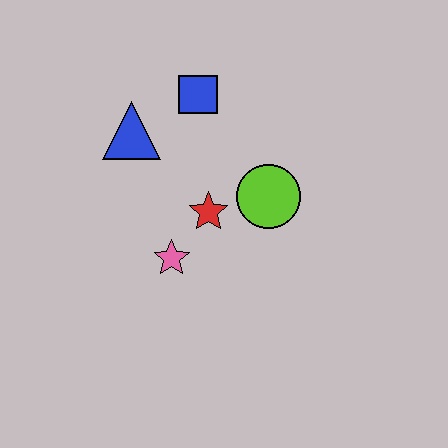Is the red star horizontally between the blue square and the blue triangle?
No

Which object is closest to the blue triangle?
The blue square is closest to the blue triangle.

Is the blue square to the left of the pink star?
No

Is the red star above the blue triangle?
No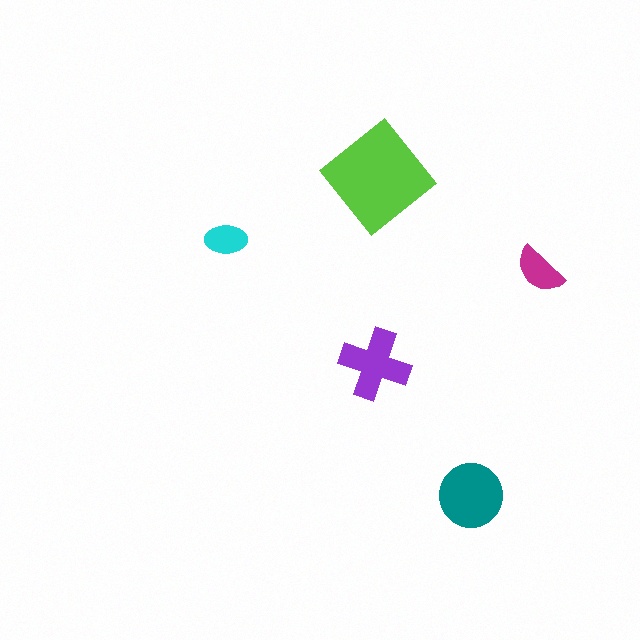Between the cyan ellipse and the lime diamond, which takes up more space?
The lime diamond.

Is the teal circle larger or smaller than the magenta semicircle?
Larger.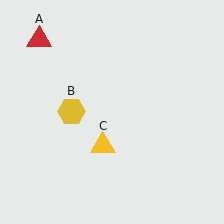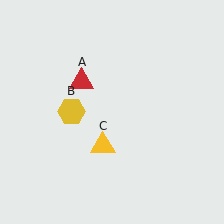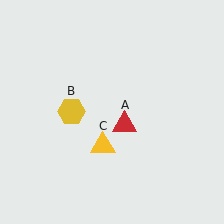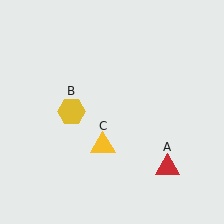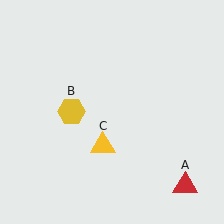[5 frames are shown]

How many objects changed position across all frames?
1 object changed position: red triangle (object A).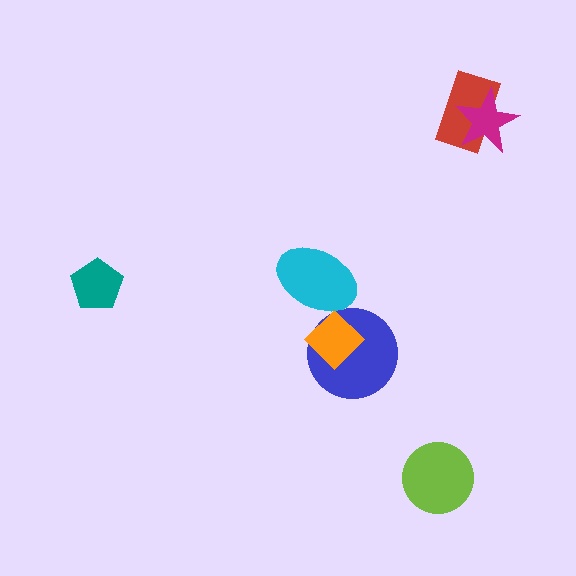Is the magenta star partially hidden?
No, no other shape covers it.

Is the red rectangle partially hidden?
Yes, it is partially covered by another shape.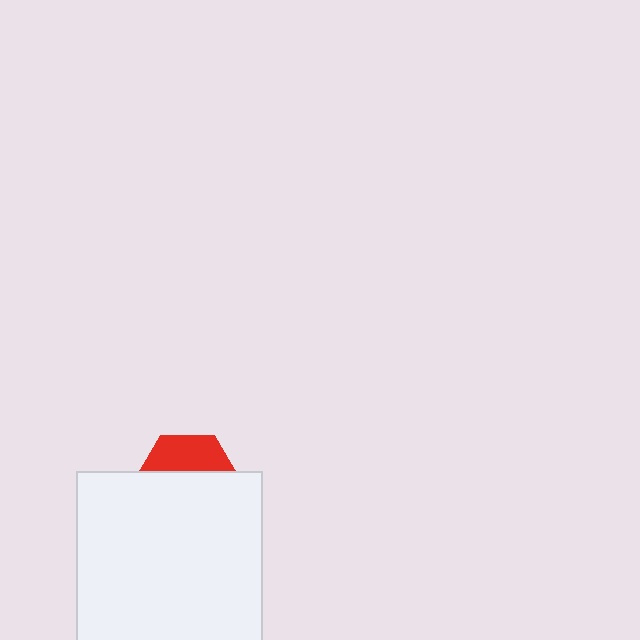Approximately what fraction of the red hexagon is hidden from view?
Roughly 64% of the red hexagon is hidden behind the white square.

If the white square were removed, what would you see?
You would see the complete red hexagon.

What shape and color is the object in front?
The object in front is a white square.